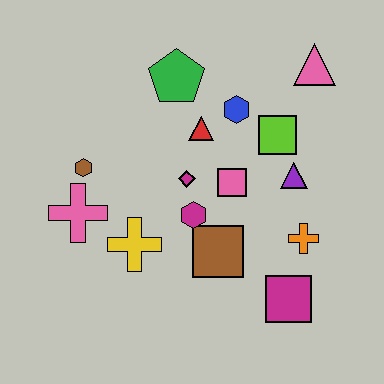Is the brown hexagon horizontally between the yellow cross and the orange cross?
No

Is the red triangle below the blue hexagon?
Yes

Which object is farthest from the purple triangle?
The pink cross is farthest from the purple triangle.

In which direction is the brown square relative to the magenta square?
The brown square is to the left of the magenta square.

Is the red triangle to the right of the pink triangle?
No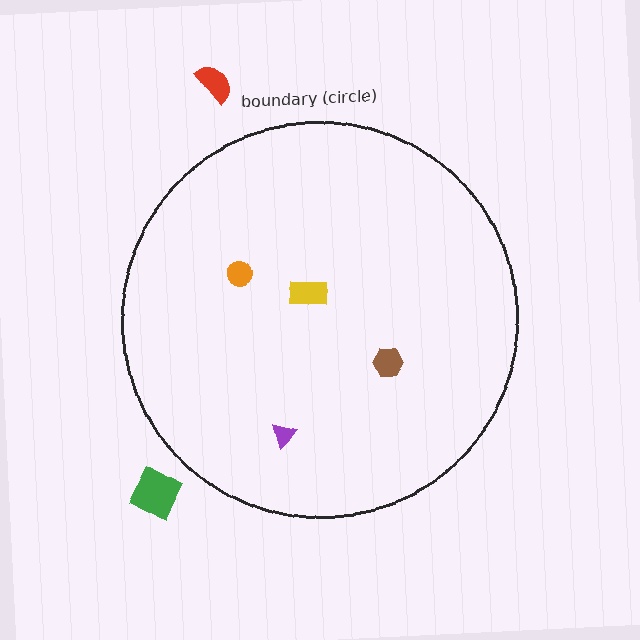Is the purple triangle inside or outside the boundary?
Inside.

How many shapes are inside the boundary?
4 inside, 2 outside.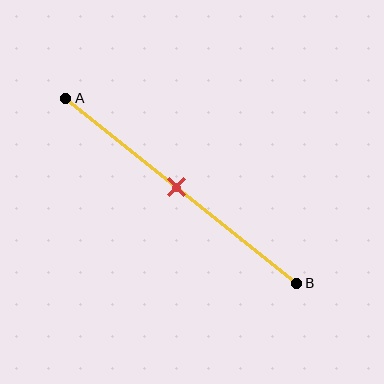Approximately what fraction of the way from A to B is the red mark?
The red mark is approximately 50% of the way from A to B.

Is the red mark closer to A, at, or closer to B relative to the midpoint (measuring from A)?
The red mark is approximately at the midpoint of segment AB.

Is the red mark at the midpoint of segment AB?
Yes, the mark is approximately at the midpoint.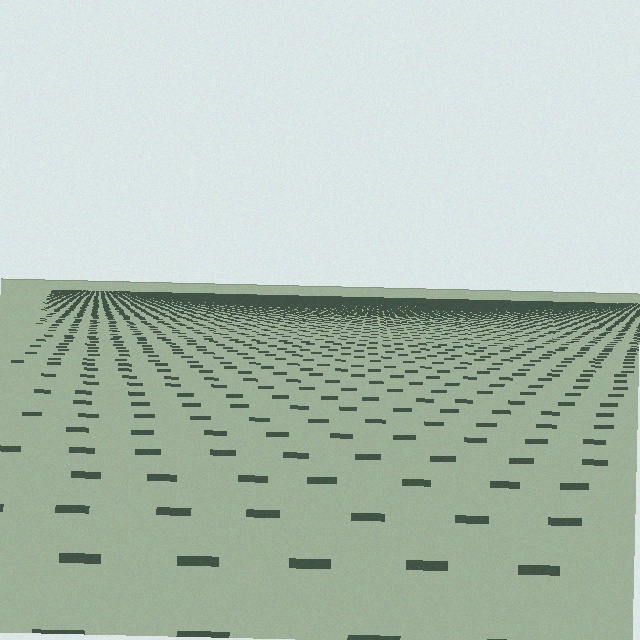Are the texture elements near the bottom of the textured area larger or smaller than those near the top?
Larger. Near the bottom, elements are closer to the viewer and appear at a bigger on-screen size.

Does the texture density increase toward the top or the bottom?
Density increases toward the top.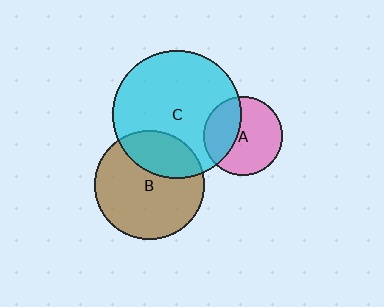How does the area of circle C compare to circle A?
Approximately 2.7 times.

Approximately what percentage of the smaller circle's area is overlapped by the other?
Approximately 30%.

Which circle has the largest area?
Circle C (cyan).